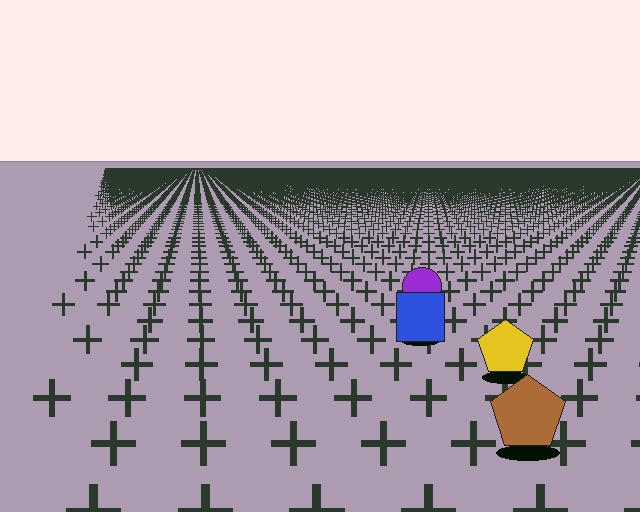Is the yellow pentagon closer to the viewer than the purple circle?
Yes. The yellow pentagon is closer — you can tell from the texture gradient: the ground texture is coarser near it.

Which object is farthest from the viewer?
The purple circle is farthest from the viewer. It appears smaller and the ground texture around it is denser.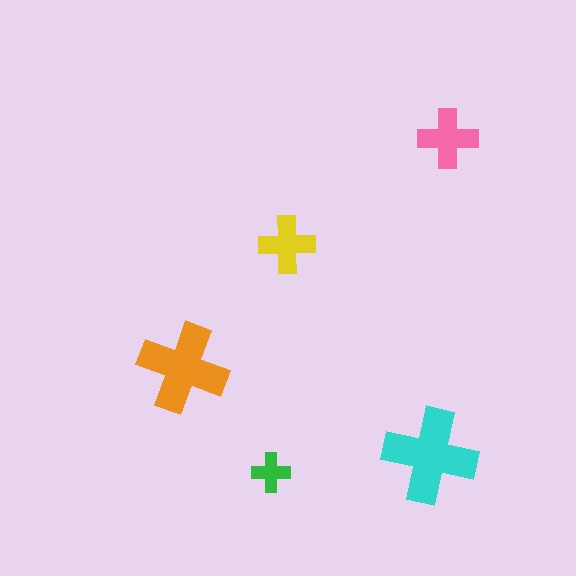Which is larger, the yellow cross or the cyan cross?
The cyan one.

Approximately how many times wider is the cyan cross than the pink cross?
About 1.5 times wider.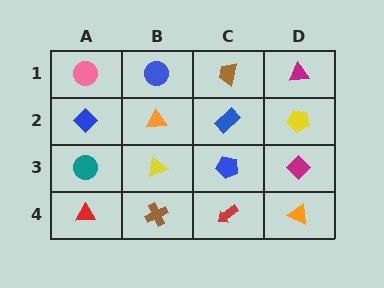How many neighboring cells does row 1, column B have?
3.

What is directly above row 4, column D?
A magenta diamond.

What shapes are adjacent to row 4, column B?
A yellow triangle (row 3, column B), a red triangle (row 4, column A), a red arrow (row 4, column C).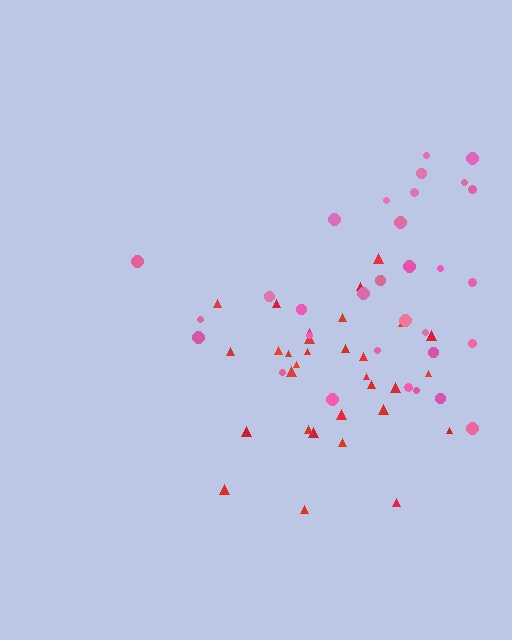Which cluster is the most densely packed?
Red.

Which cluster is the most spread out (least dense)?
Pink.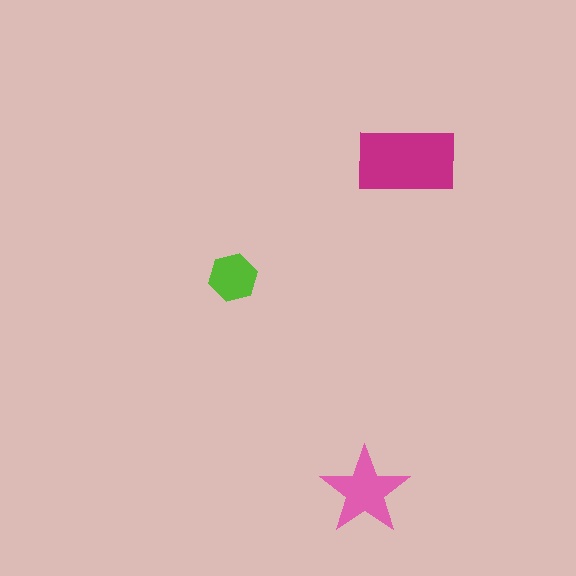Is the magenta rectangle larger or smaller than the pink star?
Larger.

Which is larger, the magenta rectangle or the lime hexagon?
The magenta rectangle.